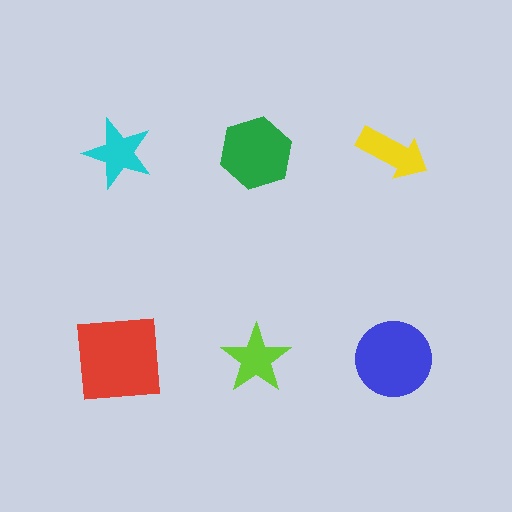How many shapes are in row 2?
3 shapes.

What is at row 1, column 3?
A yellow arrow.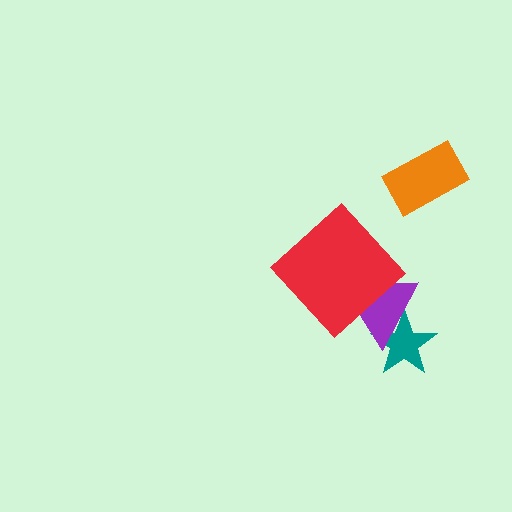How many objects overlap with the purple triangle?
2 objects overlap with the purple triangle.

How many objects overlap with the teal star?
1 object overlaps with the teal star.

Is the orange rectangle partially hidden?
No, no other shape covers it.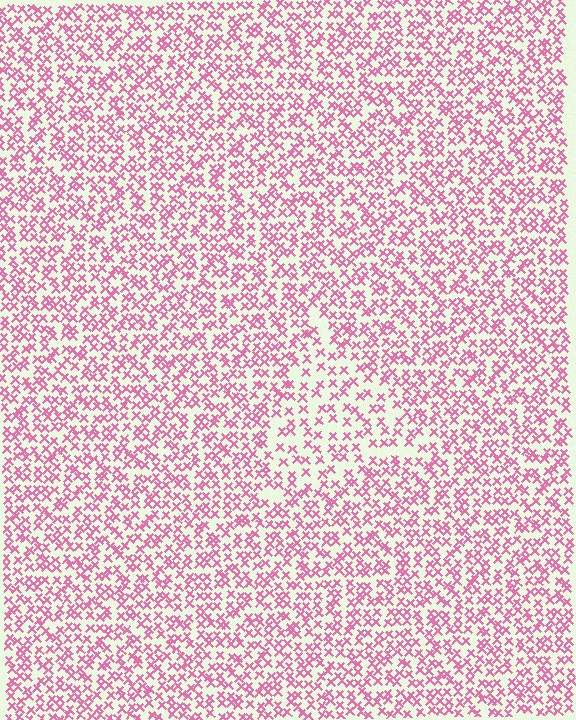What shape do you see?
I see a triangle.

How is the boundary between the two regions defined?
The boundary is defined by a change in element density (approximately 1.7x ratio). All elements are the same color, size, and shape.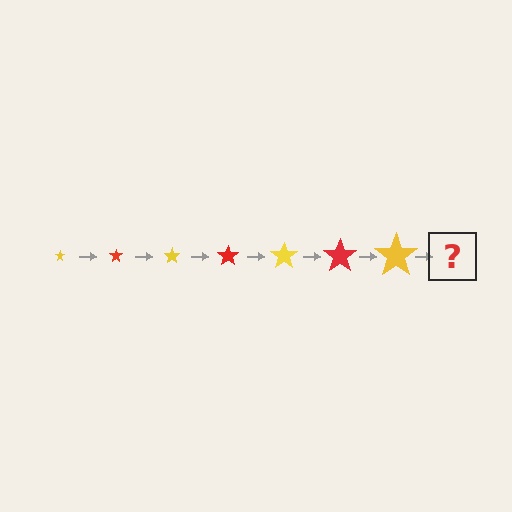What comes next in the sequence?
The next element should be a red star, larger than the previous one.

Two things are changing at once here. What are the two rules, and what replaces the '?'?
The two rules are that the star grows larger each step and the color cycles through yellow and red. The '?' should be a red star, larger than the previous one.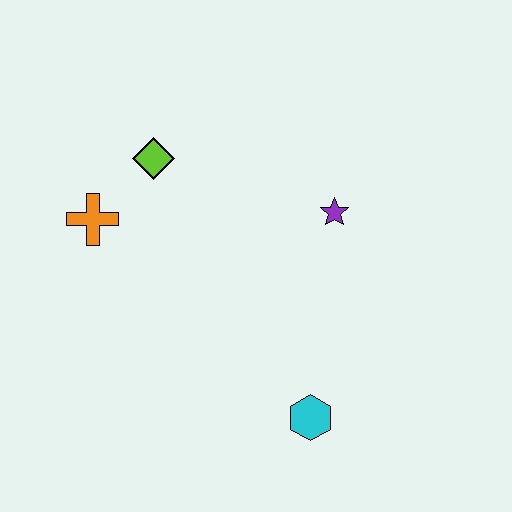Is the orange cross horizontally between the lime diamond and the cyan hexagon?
No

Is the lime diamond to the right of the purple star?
No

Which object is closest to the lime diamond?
The orange cross is closest to the lime diamond.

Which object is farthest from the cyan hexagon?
The lime diamond is farthest from the cyan hexagon.